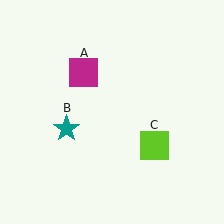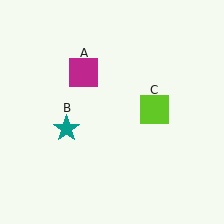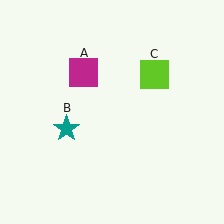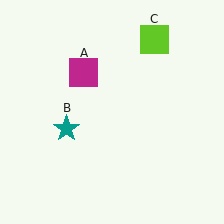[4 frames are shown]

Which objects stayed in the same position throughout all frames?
Magenta square (object A) and teal star (object B) remained stationary.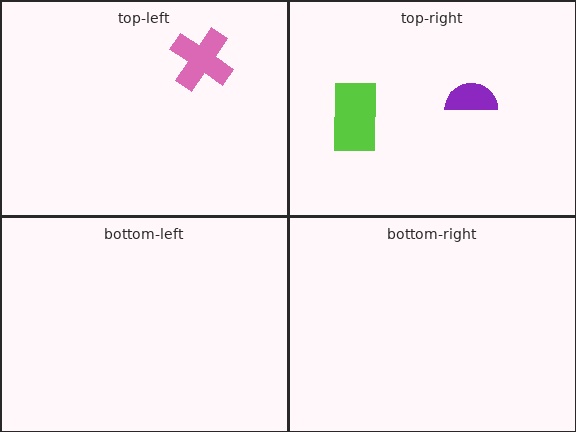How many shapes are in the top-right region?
2.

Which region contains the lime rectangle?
The top-right region.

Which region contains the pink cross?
The top-left region.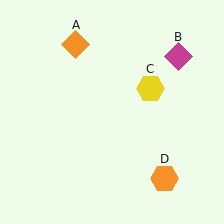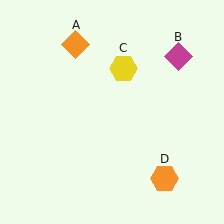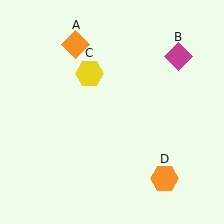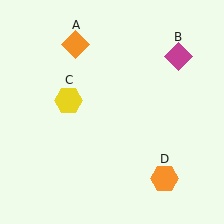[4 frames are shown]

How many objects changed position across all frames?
1 object changed position: yellow hexagon (object C).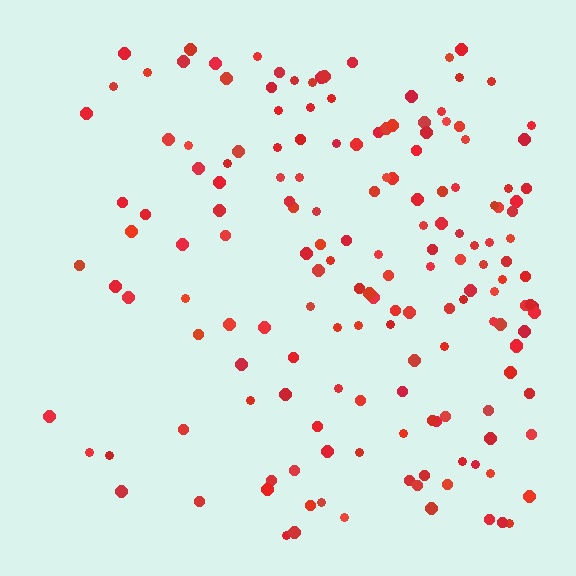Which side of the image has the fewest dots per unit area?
The left.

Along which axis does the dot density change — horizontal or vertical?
Horizontal.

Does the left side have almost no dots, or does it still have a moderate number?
Still a moderate number, just noticeably fewer than the right.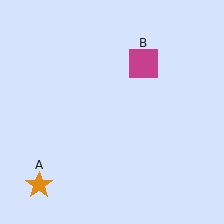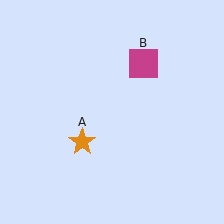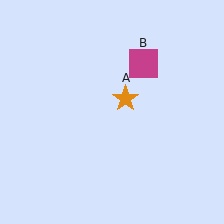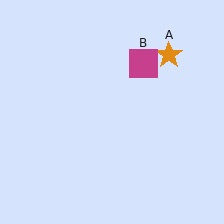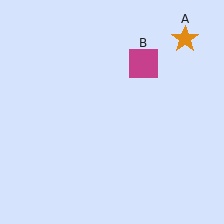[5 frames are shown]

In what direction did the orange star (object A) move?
The orange star (object A) moved up and to the right.